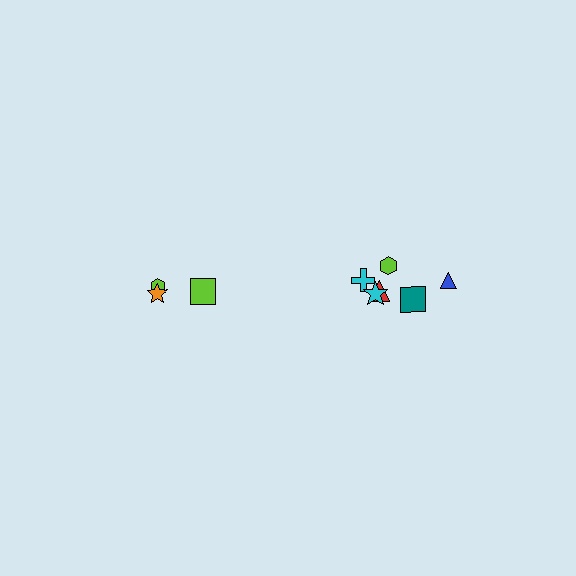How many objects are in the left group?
There are 3 objects.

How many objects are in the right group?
There are 6 objects.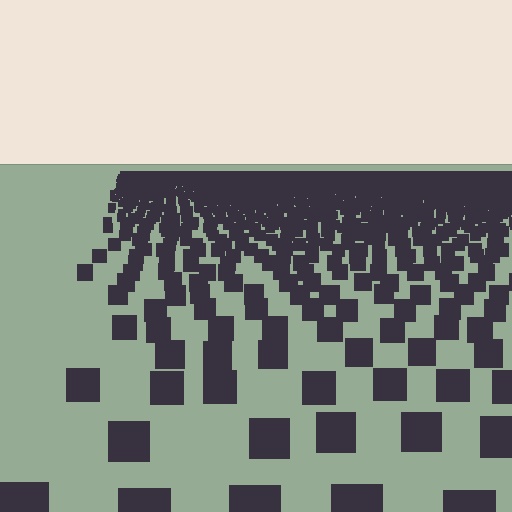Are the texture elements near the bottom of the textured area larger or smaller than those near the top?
Larger. Near the bottom, elements are closer to the viewer and appear at a bigger on-screen size.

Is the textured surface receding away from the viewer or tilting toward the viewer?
The surface is receding away from the viewer. Texture elements get smaller and denser toward the top.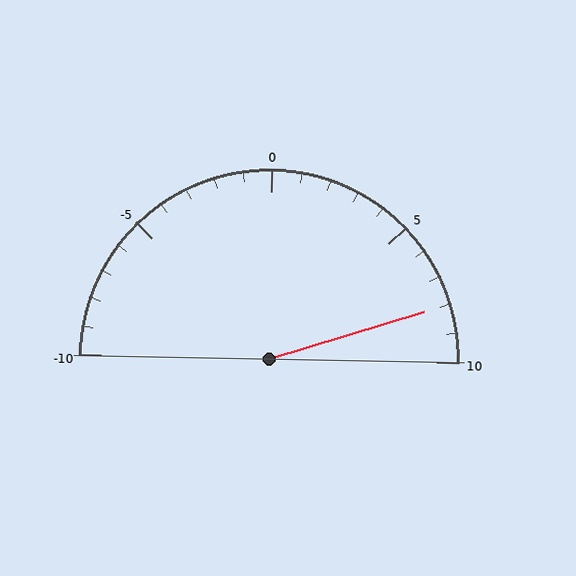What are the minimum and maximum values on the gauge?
The gauge ranges from -10 to 10.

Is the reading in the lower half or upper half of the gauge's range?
The reading is in the upper half of the range (-10 to 10).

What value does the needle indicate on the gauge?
The needle indicates approximately 8.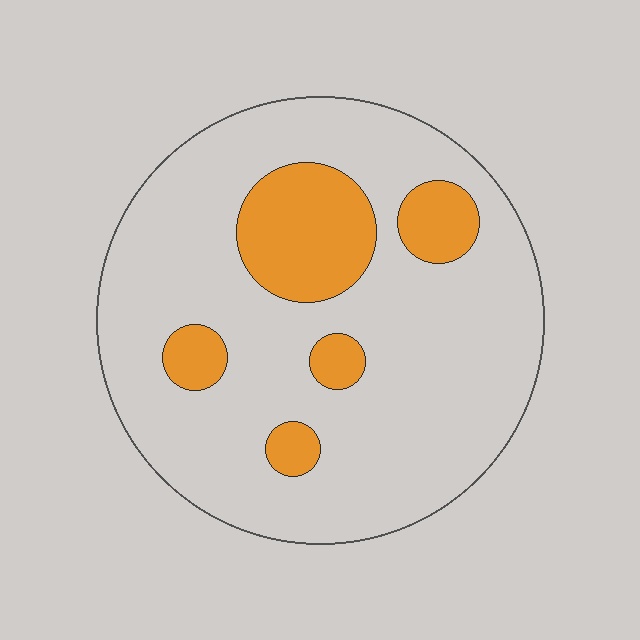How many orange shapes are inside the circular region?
5.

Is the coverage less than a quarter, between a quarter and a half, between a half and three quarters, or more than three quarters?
Less than a quarter.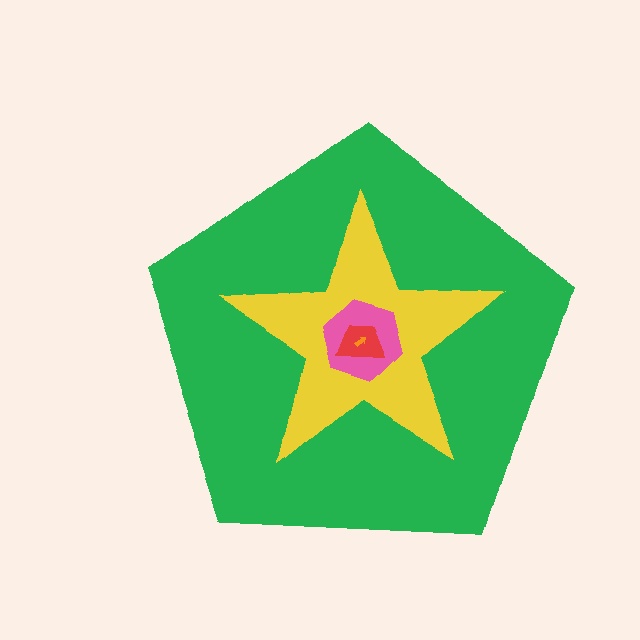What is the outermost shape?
The green pentagon.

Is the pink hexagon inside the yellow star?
Yes.